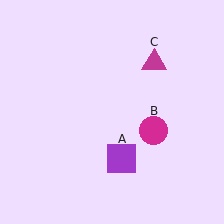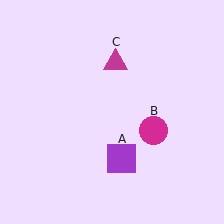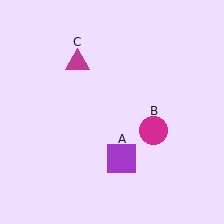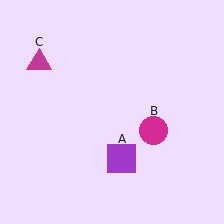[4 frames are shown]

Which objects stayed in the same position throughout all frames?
Purple square (object A) and magenta circle (object B) remained stationary.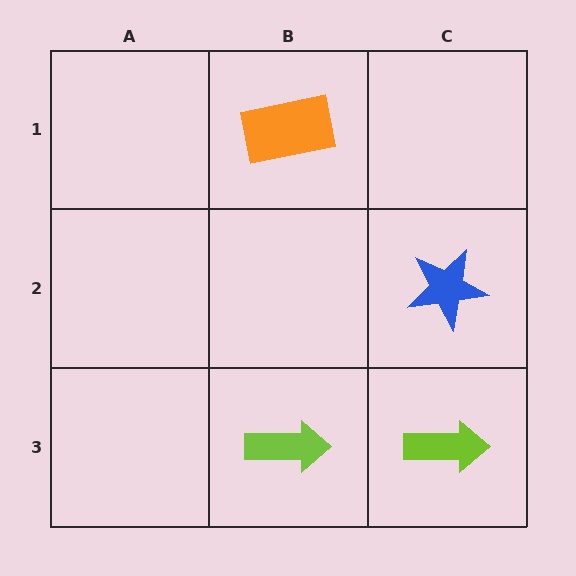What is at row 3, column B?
A lime arrow.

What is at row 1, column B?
An orange rectangle.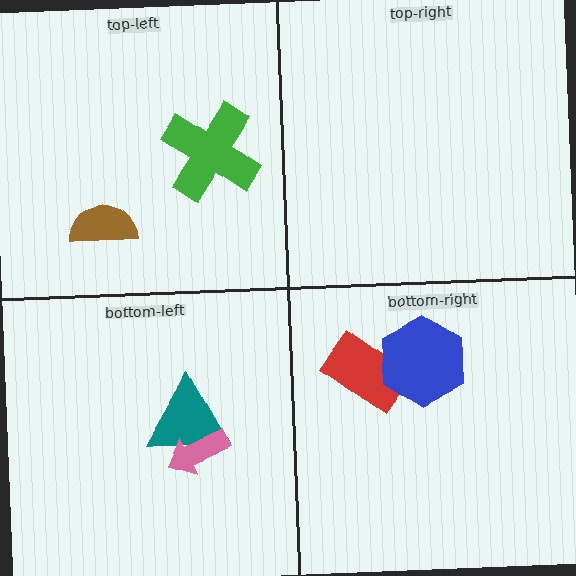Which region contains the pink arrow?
The bottom-left region.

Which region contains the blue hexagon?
The bottom-right region.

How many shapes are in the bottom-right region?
2.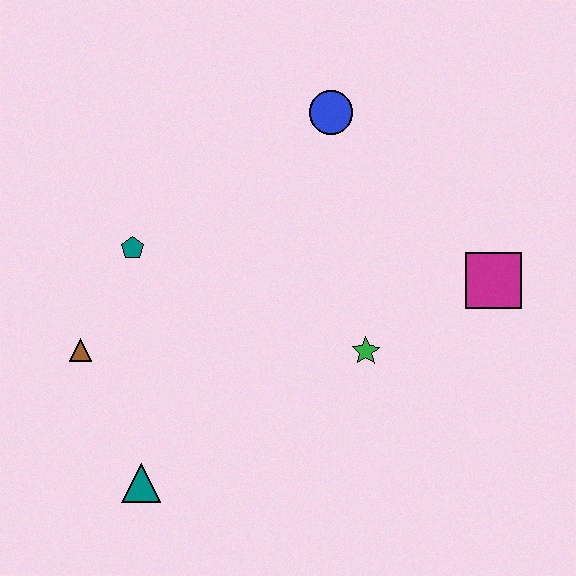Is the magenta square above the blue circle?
No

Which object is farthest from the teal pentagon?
The magenta square is farthest from the teal pentagon.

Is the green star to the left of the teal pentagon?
No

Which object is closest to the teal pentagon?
The brown triangle is closest to the teal pentagon.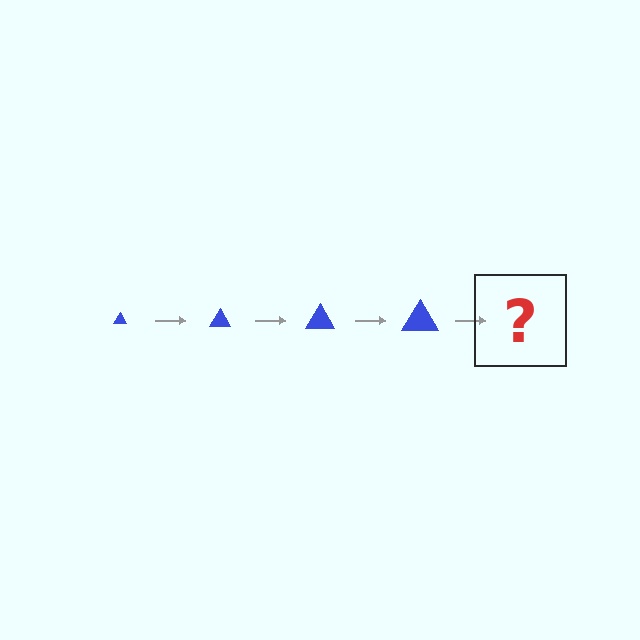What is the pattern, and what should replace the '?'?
The pattern is that the triangle gets progressively larger each step. The '?' should be a blue triangle, larger than the previous one.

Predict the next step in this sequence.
The next step is a blue triangle, larger than the previous one.